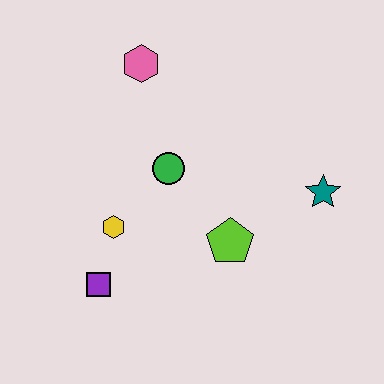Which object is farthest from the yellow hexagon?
The teal star is farthest from the yellow hexagon.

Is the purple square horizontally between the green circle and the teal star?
No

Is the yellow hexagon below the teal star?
Yes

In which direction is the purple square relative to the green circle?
The purple square is below the green circle.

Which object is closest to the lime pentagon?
The green circle is closest to the lime pentagon.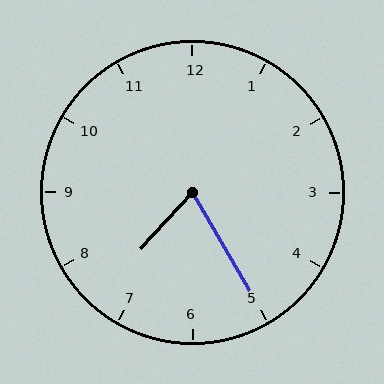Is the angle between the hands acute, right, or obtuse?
It is acute.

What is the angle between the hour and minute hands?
Approximately 72 degrees.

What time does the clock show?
7:25.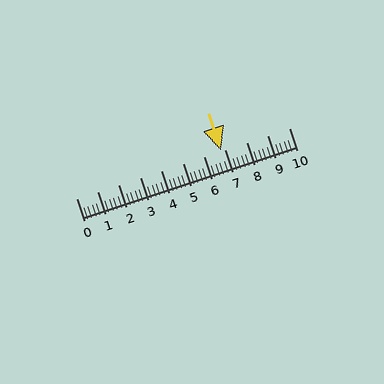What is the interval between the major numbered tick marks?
The major tick marks are spaced 1 units apart.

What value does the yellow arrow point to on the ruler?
The yellow arrow points to approximately 6.8.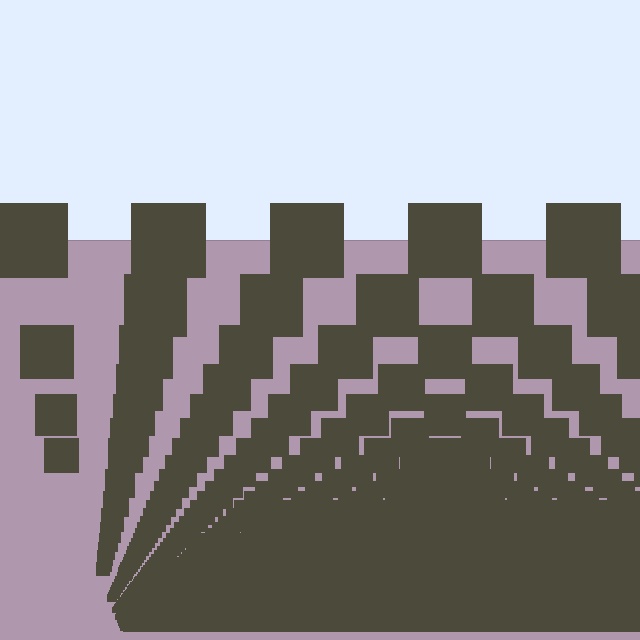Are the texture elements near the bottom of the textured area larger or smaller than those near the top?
Smaller. The gradient is inverted — elements near the bottom are smaller and denser.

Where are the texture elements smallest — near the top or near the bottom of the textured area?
Near the bottom.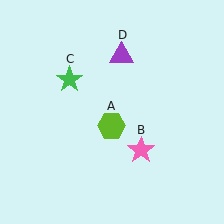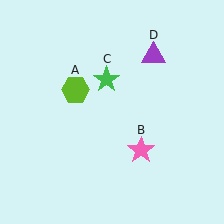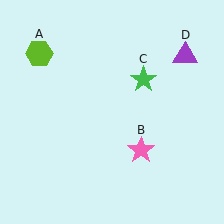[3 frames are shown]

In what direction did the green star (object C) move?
The green star (object C) moved right.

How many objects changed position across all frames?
3 objects changed position: lime hexagon (object A), green star (object C), purple triangle (object D).